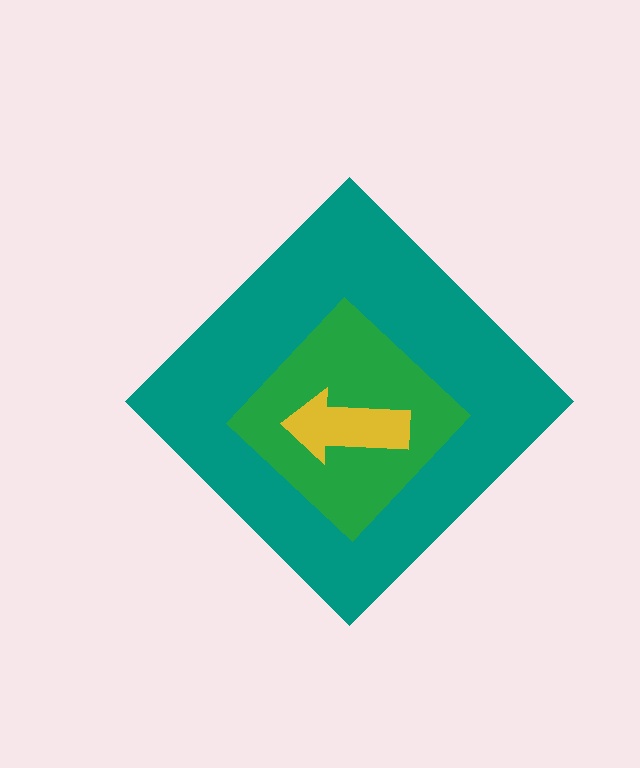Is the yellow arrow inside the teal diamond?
Yes.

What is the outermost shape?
The teal diamond.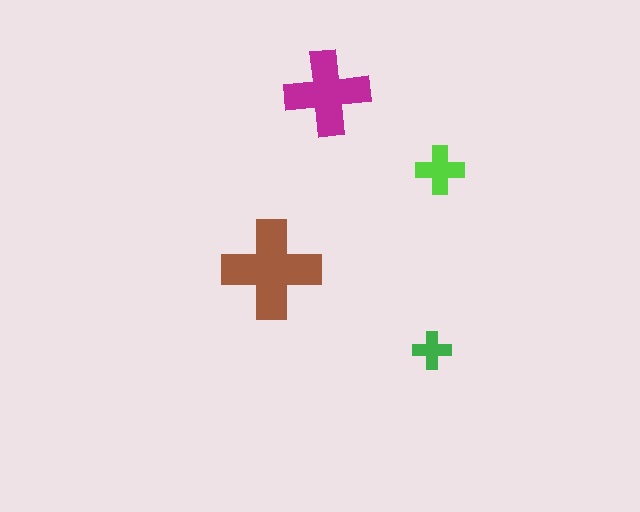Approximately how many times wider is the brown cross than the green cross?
About 2.5 times wider.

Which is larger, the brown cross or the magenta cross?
The brown one.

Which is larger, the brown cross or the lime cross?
The brown one.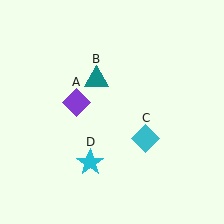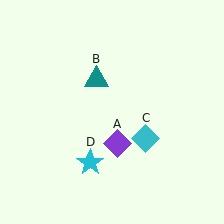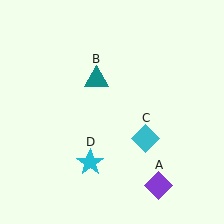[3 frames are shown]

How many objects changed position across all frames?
1 object changed position: purple diamond (object A).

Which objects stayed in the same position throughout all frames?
Teal triangle (object B) and cyan diamond (object C) and cyan star (object D) remained stationary.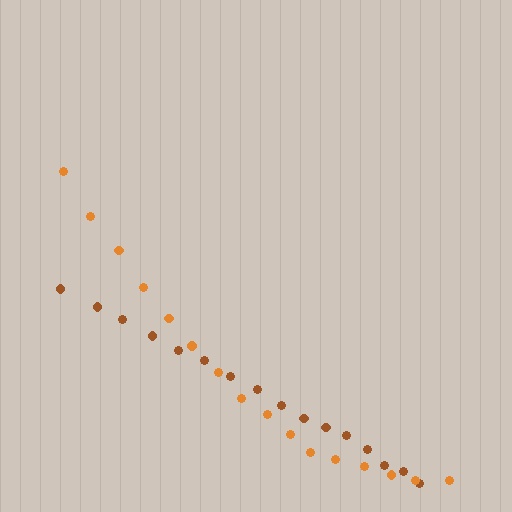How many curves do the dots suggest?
There are 2 distinct paths.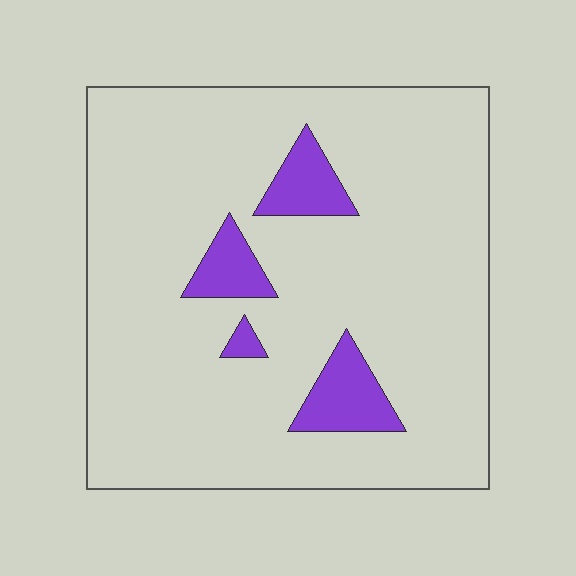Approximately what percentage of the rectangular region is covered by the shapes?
Approximately 10%.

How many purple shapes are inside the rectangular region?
4.